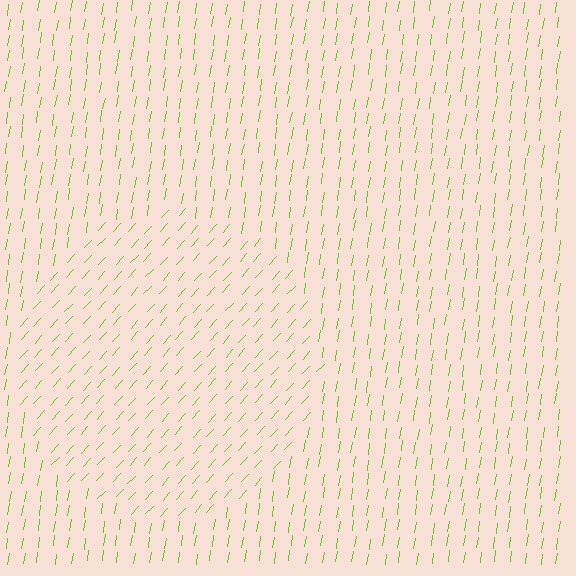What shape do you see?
I see a circle.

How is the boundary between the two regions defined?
The boundary is defined purely by a change in line orientation (approximately 33 degrees difference). All lines are the same color and thickness.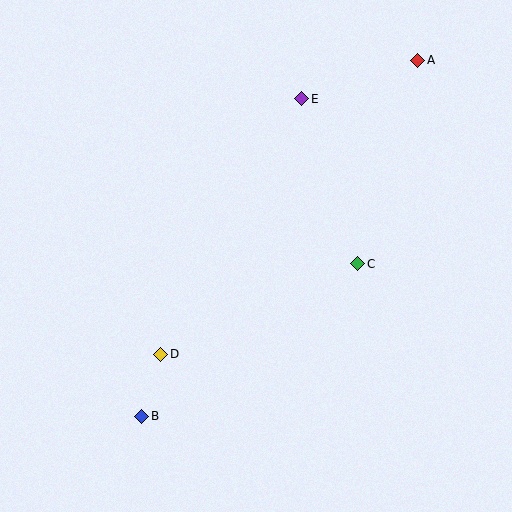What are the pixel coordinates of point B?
Point B is at (142, 416).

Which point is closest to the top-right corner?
Point A is closest to the top-right corner.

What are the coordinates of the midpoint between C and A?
The midpoint between C and A is at (388, 162).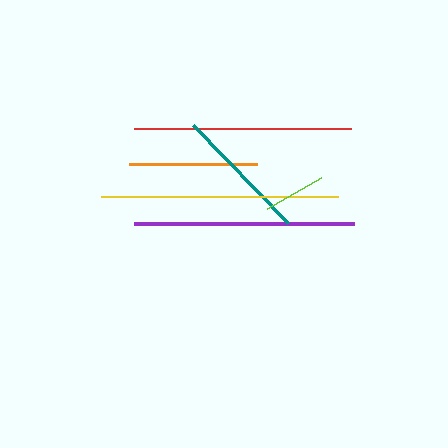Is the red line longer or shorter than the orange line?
The red line is longer than the orange line.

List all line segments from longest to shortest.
From longest to shortest: yellow, purple, red, teal, orange, lime.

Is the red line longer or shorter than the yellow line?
The yellow line is longer than the red line.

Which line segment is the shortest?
The lime line is the shortest at approximately 62 pixels.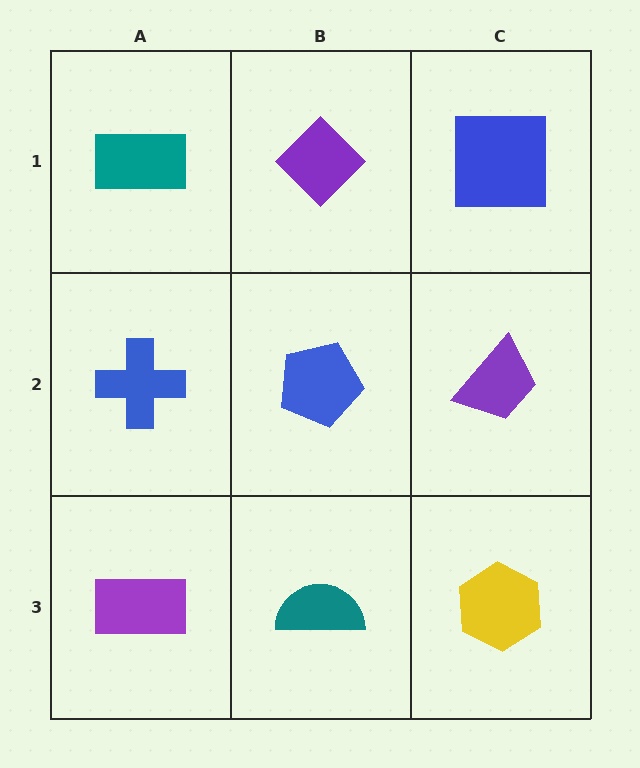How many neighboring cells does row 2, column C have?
3.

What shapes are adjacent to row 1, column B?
A blue pentagon (row 2, column B), a teal rectangle (row 1, column A), a blue square (row 1, column C).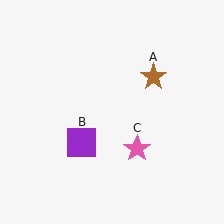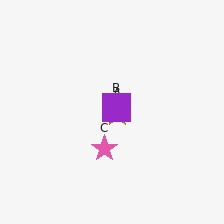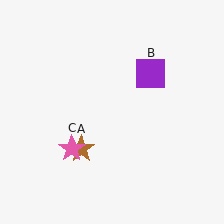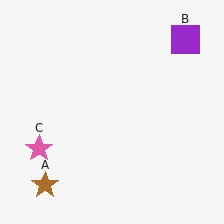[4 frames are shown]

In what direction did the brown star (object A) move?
The brown star (object A) moved down and to the left.